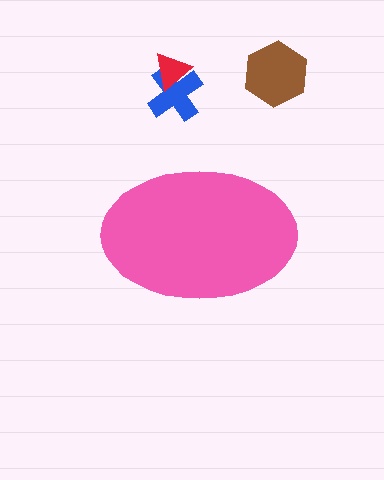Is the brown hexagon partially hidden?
No, the brown hexagon is fully visible.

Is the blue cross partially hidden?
No, the blue cross is fully visible.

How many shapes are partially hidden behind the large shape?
0 shapes are partially hidden.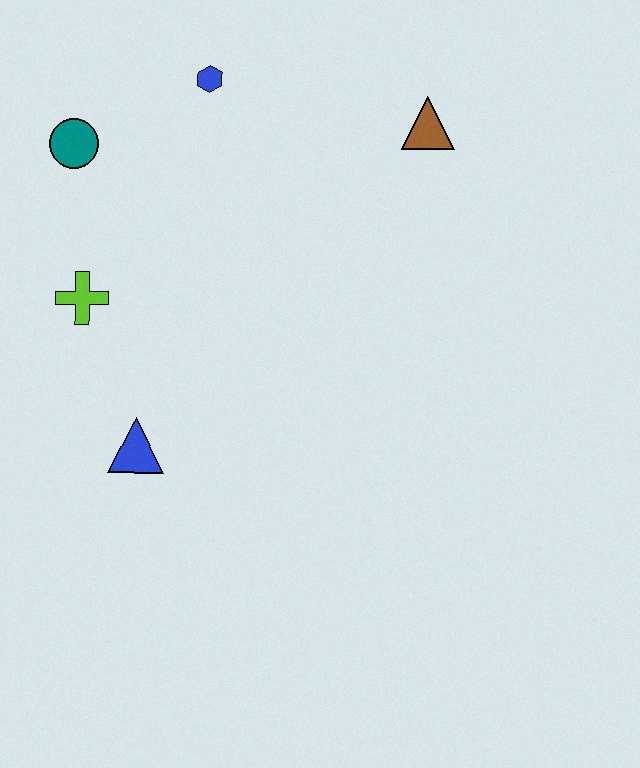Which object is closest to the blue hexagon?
The teal circle is closest to the blue hexagon.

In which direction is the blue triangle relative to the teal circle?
The blue triangle is below the teal circle.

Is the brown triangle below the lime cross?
No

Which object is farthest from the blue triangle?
The brown triangle is farthest from the blue triangle.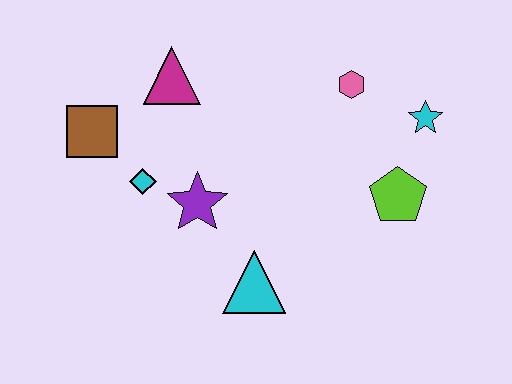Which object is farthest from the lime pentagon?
The brown square is farthest from the lime pentagon.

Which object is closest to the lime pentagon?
The cyan star is closest to the lime pentagon.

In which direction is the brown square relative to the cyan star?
The brown square is to the left of the cyan star.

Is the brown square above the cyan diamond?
Yes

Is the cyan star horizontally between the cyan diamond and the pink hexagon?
No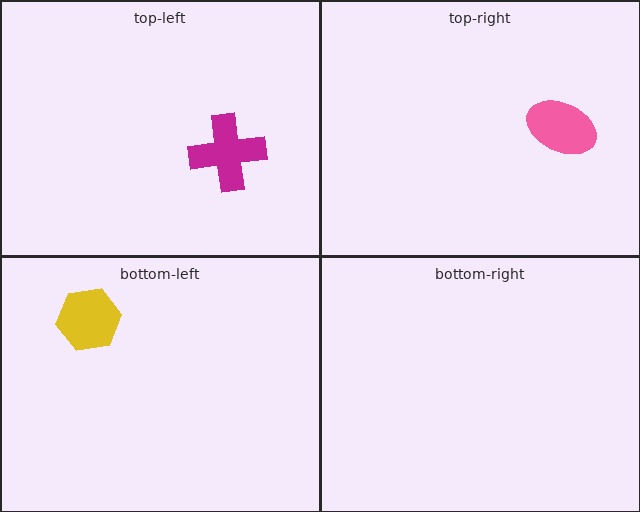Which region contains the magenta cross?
The top-left region.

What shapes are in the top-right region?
The pink ellipse.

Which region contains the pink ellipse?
The top-right region.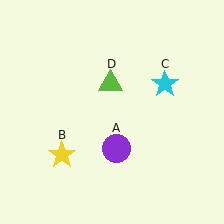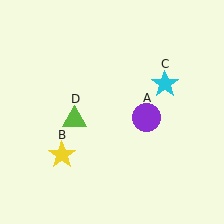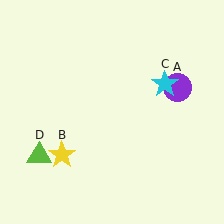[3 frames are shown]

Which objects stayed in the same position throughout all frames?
Yellow star (object B) and cyan star (object C) remained stationary.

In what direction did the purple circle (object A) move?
The purple circle (object A) moved up and to the right.